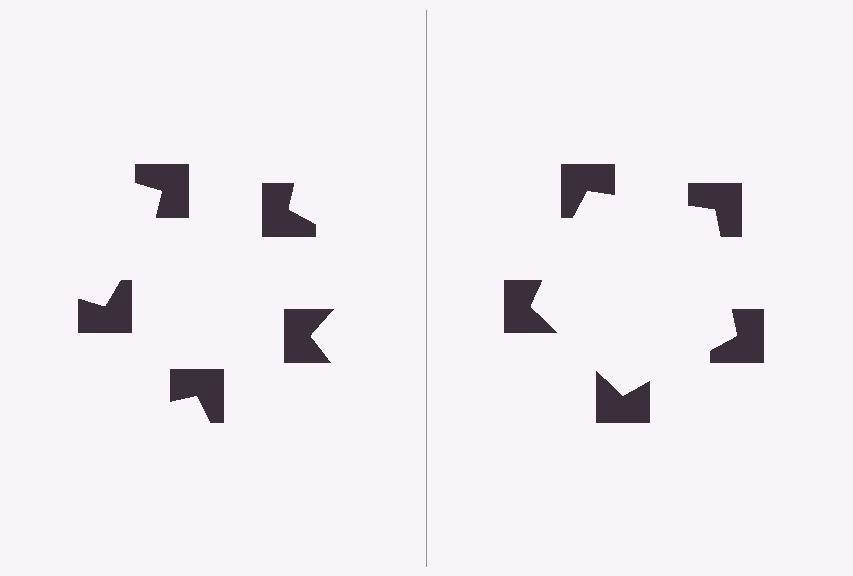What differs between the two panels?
The notched squares are positioned identically on both sides; only the wedge orientations differ. On the right they align to a pentagon; on the left they are misaligned.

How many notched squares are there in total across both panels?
10 — 5 on each side.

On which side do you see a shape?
An illusory pentagon appears on the right side. On the left side the wedge cuts are rotated, so no coherent shape forms.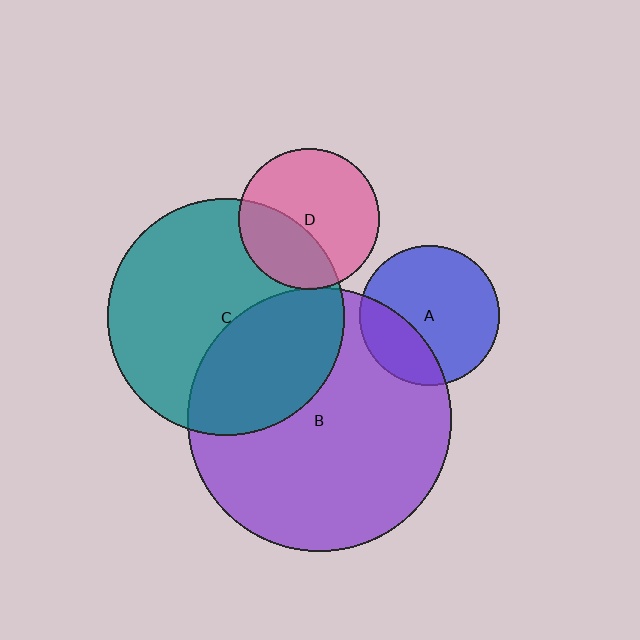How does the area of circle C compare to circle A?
Approximately 2.9 times.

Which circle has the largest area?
Circle B (purple).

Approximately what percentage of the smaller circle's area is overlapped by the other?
Approximately 35%.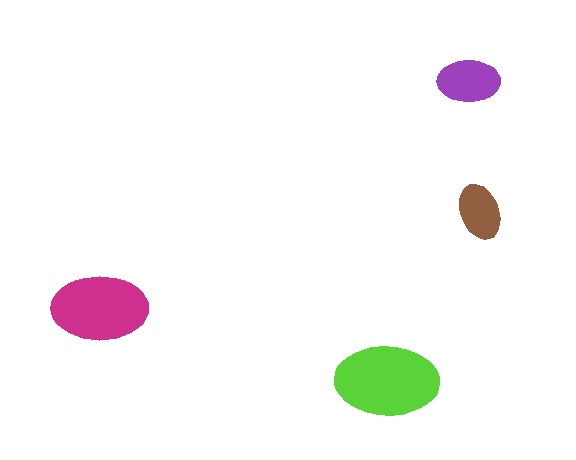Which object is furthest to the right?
The brown ellipse is rightmost.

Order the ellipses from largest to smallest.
the lime one, the magenta one, the purple one, the brown one.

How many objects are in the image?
There are 4 objects in the image.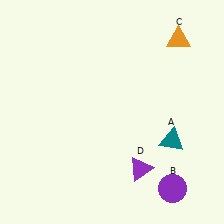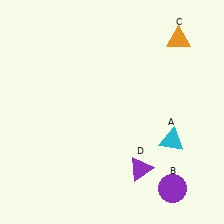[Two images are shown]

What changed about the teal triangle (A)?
In Image 1, A is teal. In Image 2, it changed to cyan.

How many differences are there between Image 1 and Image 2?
There is 1 difference between the two images.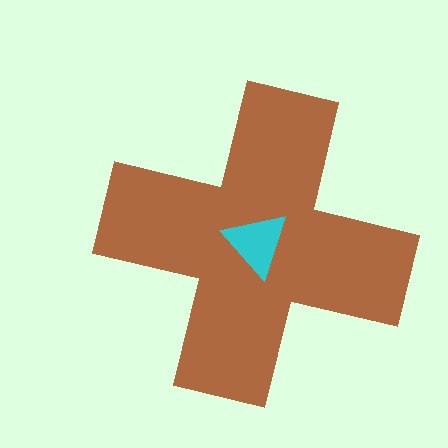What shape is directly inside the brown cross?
The cyan triangle.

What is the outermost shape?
The brown cross.